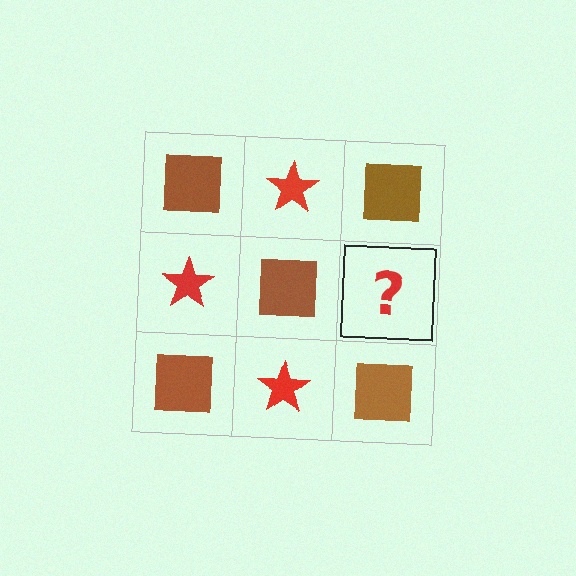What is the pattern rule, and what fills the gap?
The rule is that it alternates brown square and red star in a checkerboard pattern. The gap should be filled with a red star.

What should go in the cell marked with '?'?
The missing cell should contain a red star.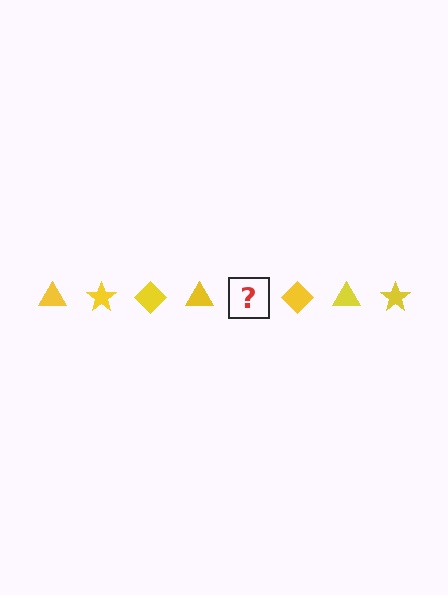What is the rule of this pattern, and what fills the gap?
The rule is that the pattern cycles through triangle, star, diamond shapes in yellow. The gap should be filled with a yellow star.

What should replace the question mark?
The question mark should be replaced with a yellow star.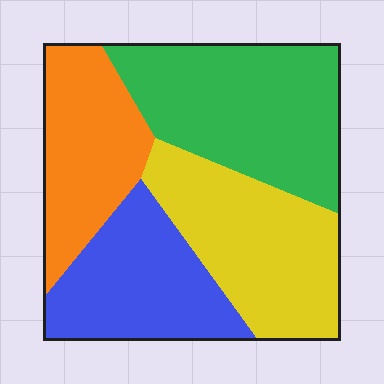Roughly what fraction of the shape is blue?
Blue covers around 20% of the shape.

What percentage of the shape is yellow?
Yellow takes up between a quarter and a half of the shape.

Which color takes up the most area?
Green, at roughly 30%.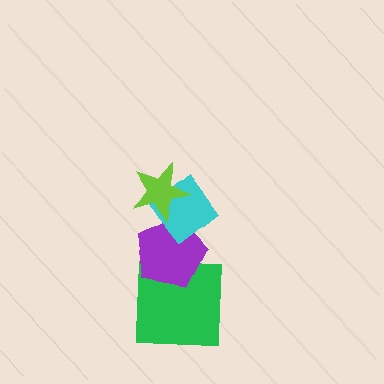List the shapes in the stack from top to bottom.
From top to bottom: the lime star, the cyan diamond, the purple pentagon, the green square.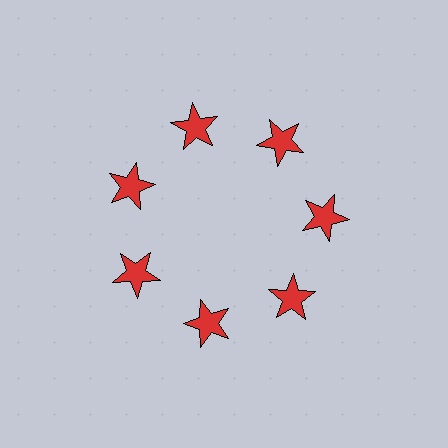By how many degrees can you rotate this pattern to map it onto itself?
The pattern maps onto itself every 51 degrees of rotation.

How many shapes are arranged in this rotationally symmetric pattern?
There are 7 shapes, arranged in 7 groups of 1.